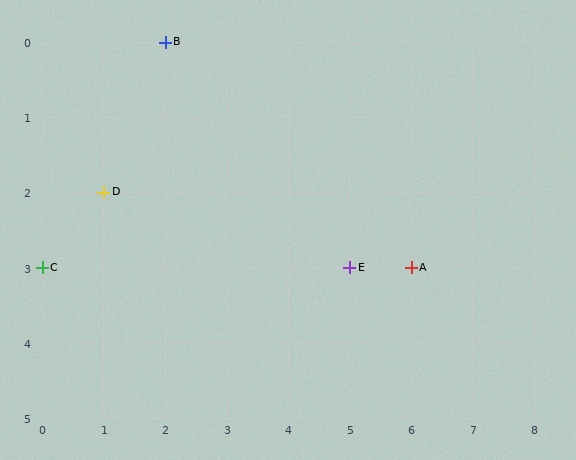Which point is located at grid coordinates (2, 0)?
Point B is at (2, 0).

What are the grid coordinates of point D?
Point D is at grid coordinates (1, 2).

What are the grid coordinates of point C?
Point C is at grid coordinates (0, 3).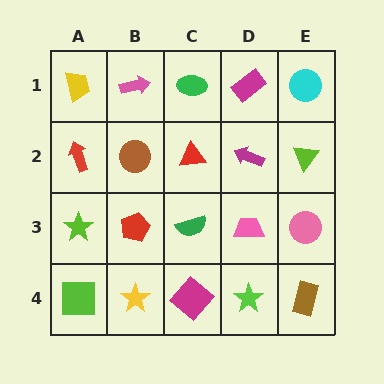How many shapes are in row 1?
5 shapes.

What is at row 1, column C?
A green ellipse.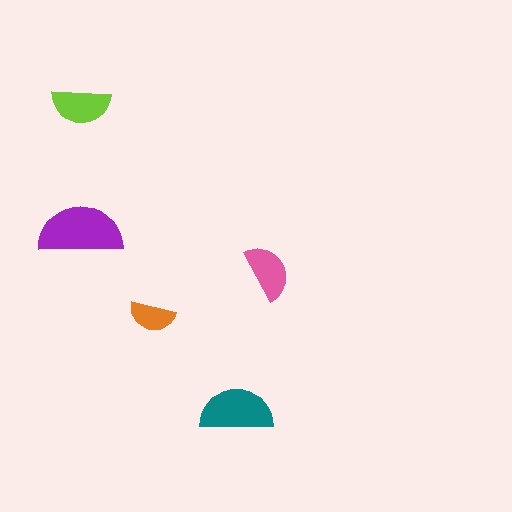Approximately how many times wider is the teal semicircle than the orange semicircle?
About 1.5 times wider.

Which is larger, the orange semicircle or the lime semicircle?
The lime one.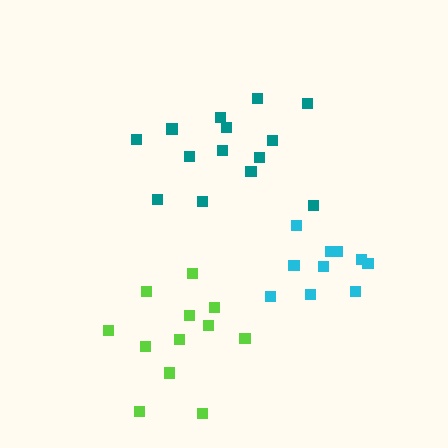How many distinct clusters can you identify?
There are 3 distinct clusters.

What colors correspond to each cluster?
The clusters are colored: lime, cyan, teal.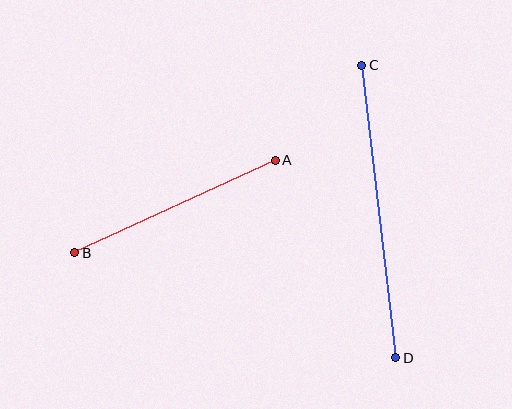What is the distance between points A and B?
The distance is approximately 221 pixels.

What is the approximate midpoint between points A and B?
The midpoint is at approximately (175, 207) pixels.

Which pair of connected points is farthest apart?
Points C and D are farthest apart.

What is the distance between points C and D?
The distance is approximately 295 pixels.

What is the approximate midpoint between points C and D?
The midpoint is at approximately (379, 211) pixels.